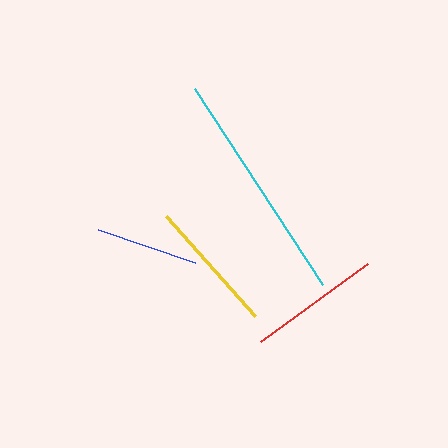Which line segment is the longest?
The cyan line is the longest at approximately 234 pixels.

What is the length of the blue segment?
The blue segment is approximately 102 pixels long.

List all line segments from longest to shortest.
From longest to shortest: cyan, yellow, red, blue.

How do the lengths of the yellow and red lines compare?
The yellow and red lines are approximately the same length.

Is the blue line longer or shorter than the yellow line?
The yellow line is longer than the blue line.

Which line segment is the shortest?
The blue line is the shortest at approximately 102 pixels.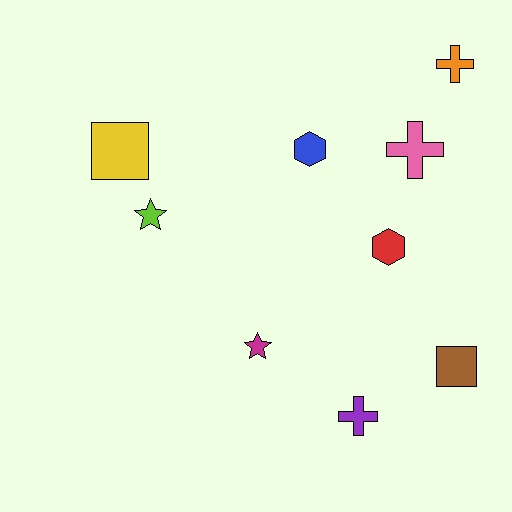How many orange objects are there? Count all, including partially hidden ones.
There is 1 orange object.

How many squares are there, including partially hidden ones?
There are 2 squares.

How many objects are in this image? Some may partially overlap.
There are 9 objects.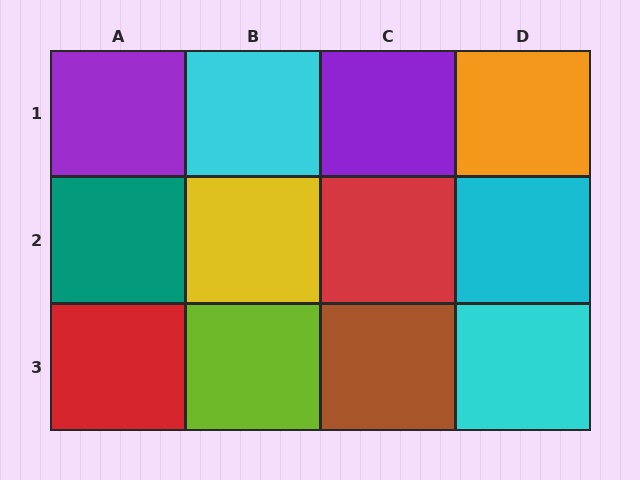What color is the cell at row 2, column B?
Yellow.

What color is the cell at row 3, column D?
Cyan.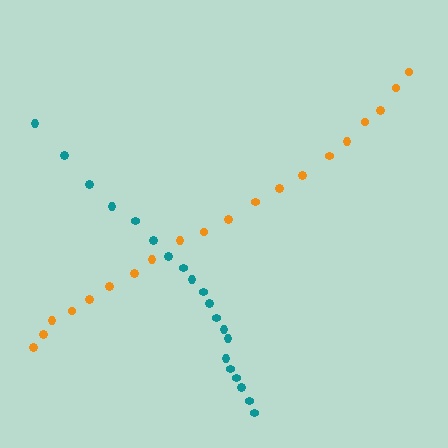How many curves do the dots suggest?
There are 2 distinct paths.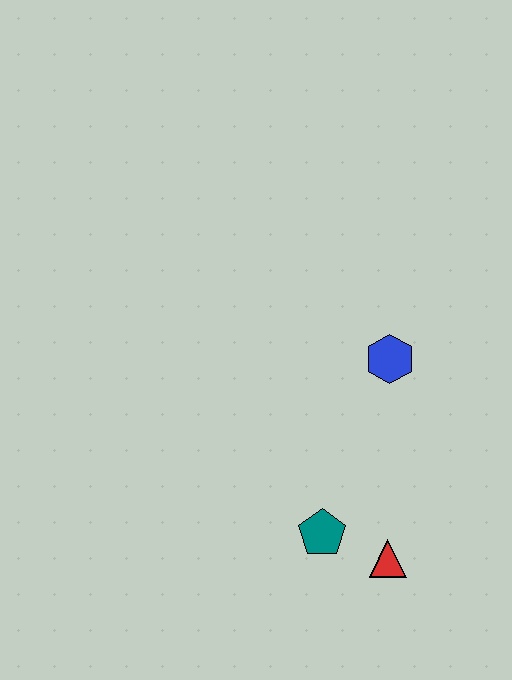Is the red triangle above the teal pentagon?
No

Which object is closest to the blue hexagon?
The teal pentagon is closest to the blue hexagon.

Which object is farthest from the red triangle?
The blue hexagon is farthest from the red triangle.